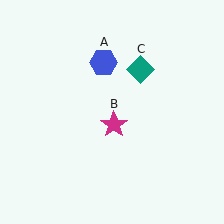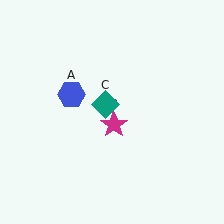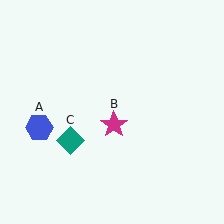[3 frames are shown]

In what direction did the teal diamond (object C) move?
The teal diamond (object C) moved down and to the left.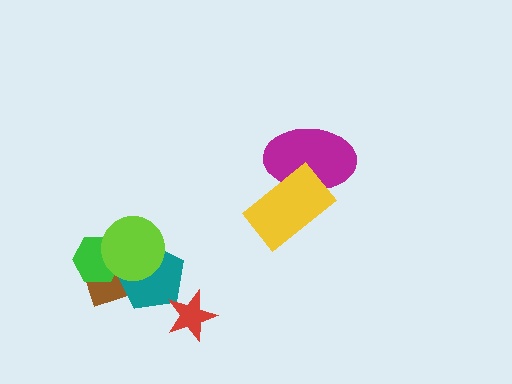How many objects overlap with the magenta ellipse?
1 object overlaps with the magenta ellipse.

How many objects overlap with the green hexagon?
2 objects overlap with the green hexagon.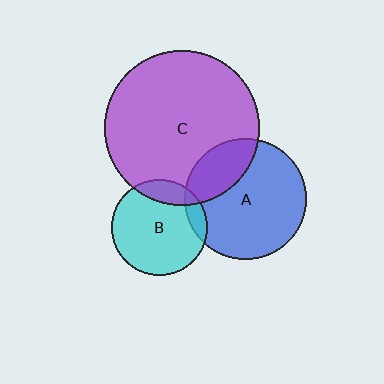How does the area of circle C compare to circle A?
Approximately 1.6 times.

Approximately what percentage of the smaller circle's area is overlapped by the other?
Approximately 25%.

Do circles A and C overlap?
Yes.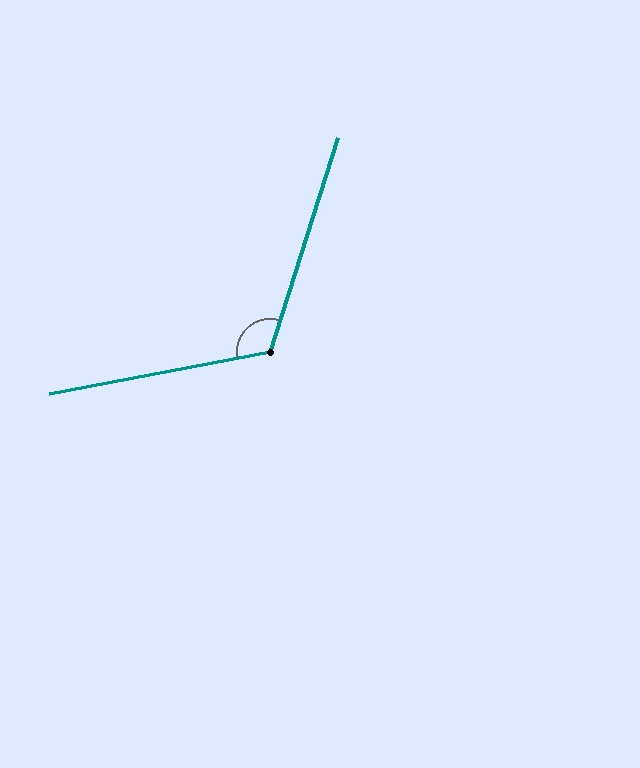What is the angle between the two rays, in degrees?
Approximately 119 degrees.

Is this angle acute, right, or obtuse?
It is obtuse.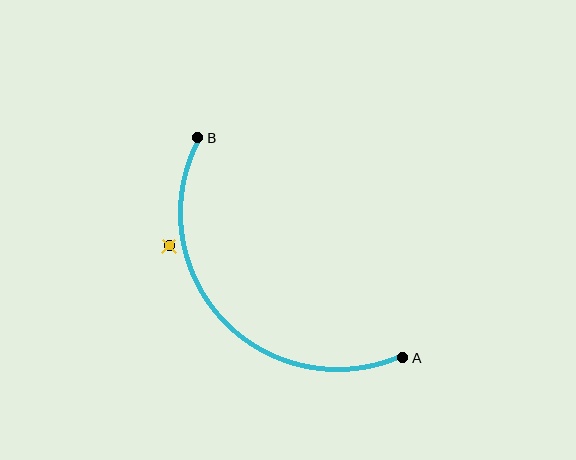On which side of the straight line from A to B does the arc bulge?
The arc bulges below and to the left of the straight line connecting A and B.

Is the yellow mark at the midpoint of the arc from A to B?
No — the yellow mark does not lie on the arc at all. It sits slightly outside the curve.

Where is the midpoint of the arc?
The arc midpoint is the point on the curve farthest from the straight line joining A and B. It sits below and to the left of that line.